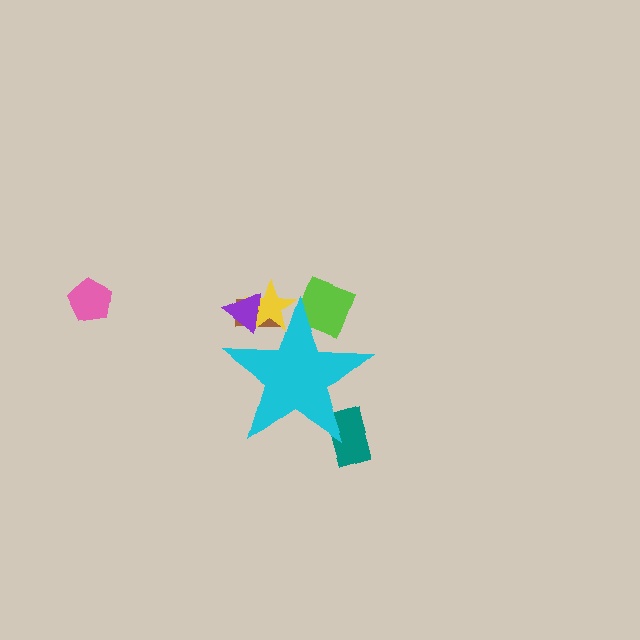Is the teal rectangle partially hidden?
Yes, the teal rectangle is partially hidden behind the cyan star.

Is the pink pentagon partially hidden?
No, the pink pentagon is fully visible.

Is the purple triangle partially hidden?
Yes, the purple triangle is partially hidden behind the cyan star.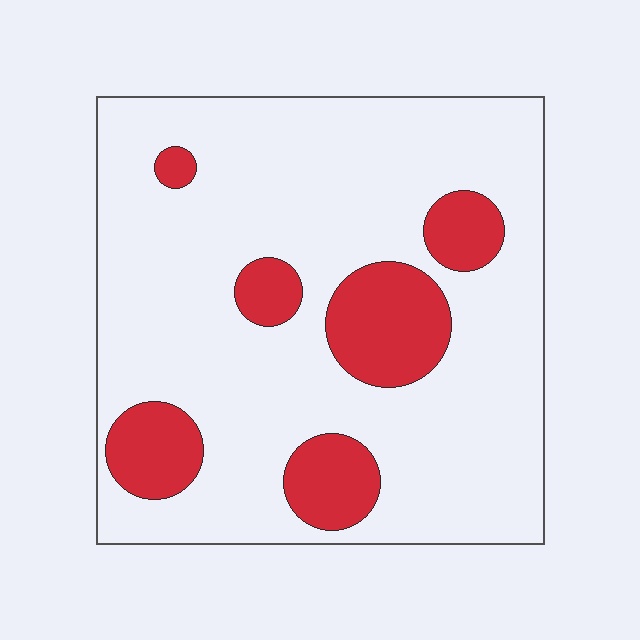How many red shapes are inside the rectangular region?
6.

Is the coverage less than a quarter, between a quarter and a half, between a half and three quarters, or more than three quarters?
Less than a quarter.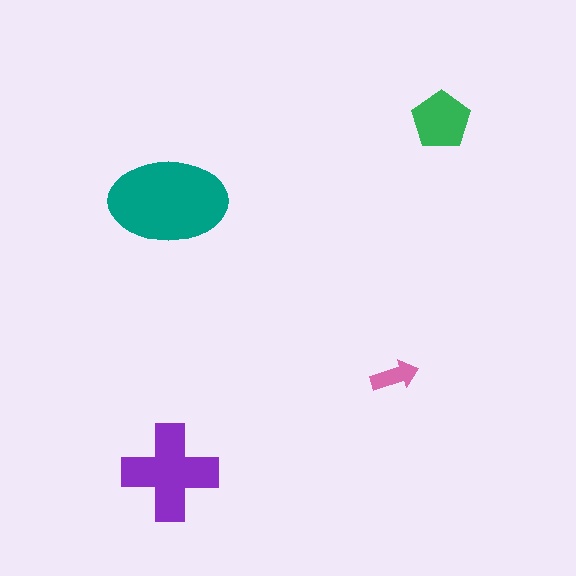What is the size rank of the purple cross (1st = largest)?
2nd.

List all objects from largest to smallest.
The teal ellipse, the purple cross, the green pentagon, the pink arrow.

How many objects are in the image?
There are 4 objects in the image.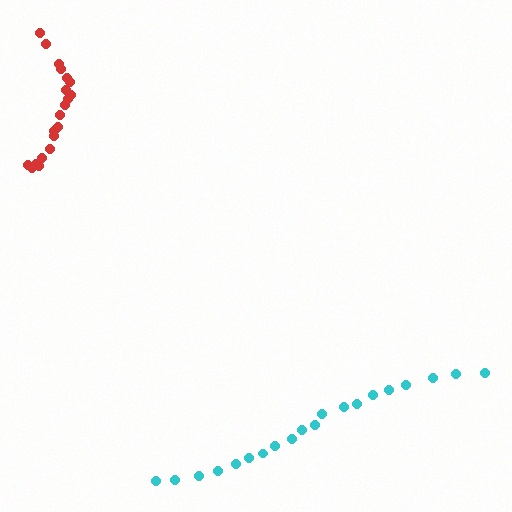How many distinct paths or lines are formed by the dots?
There are 2 distinct paths.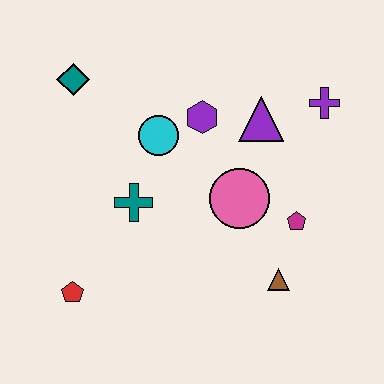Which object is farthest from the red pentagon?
The purple cross is farthest from the red pentagon.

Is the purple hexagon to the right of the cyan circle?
Yes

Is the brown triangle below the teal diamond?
Yes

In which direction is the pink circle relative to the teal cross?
The pink circle is to the right of the teal cross.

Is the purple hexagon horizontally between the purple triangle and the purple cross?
No